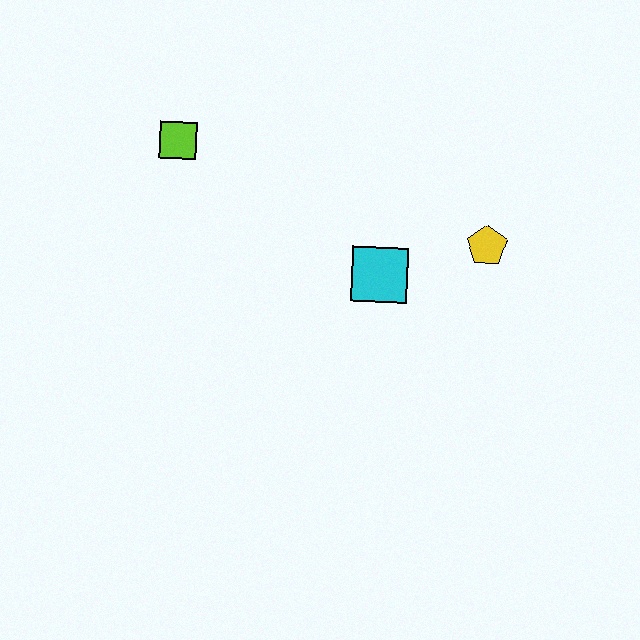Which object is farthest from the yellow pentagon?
The lime square is farthest from the yellow pentagon.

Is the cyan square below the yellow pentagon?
Yes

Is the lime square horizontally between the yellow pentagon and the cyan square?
No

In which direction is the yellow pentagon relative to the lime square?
The yellow pentagon is to the right of the lime square.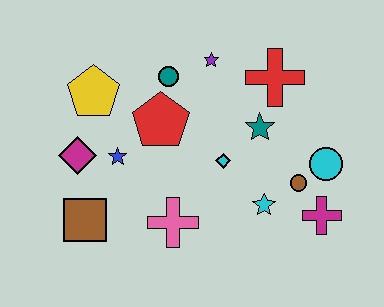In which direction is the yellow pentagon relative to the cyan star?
The yellow pentagon is to the left of the cyan star.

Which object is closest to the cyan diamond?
The teal star is closest to the cyan diamond.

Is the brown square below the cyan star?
Yes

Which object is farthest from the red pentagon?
The magenta cross is farthest from the red pentagon.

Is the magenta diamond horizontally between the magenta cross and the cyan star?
No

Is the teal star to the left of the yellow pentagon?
No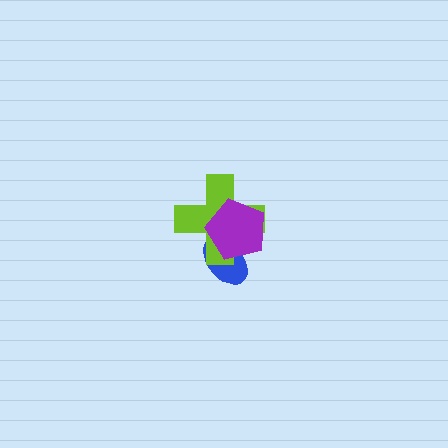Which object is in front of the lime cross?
The purple pentagon is in front of the lime cross.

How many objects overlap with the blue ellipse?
2 objects overlap with the blue ellipse.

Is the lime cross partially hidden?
Yes, it is partially covered by another shape.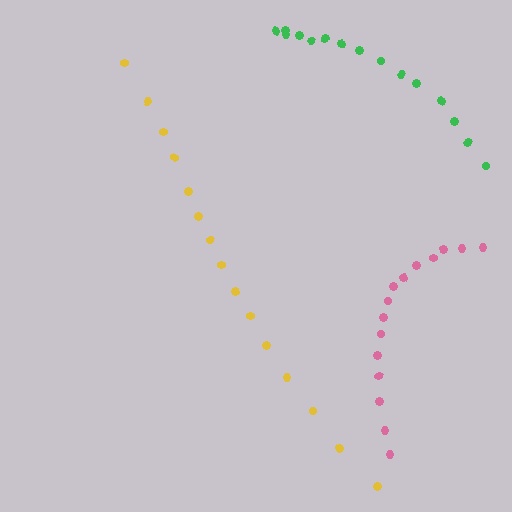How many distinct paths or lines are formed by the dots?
There are 3 distinct paths.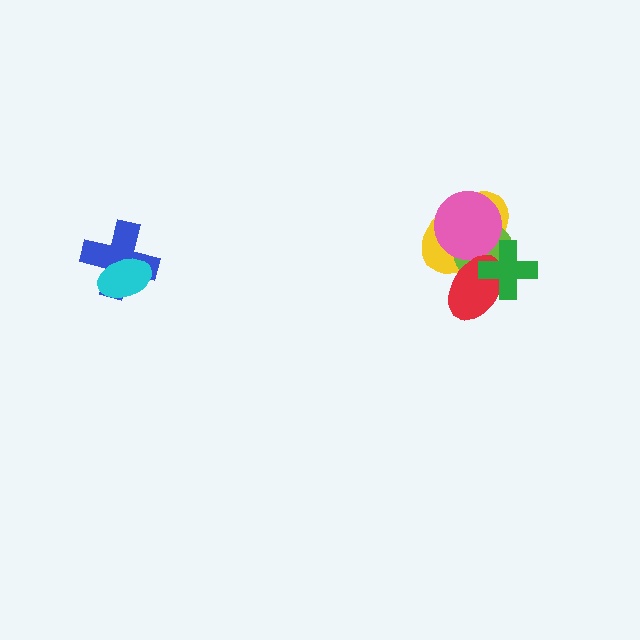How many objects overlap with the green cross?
3 objects overlap with the green cross.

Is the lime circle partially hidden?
Yes, it is partially covered by another shape.